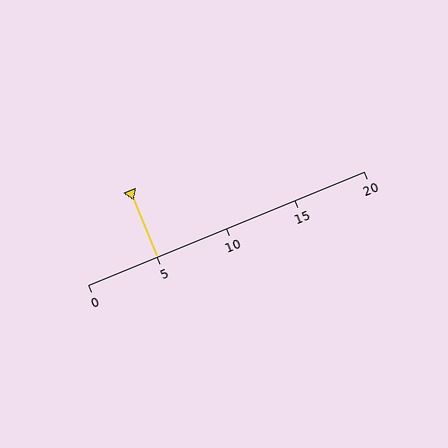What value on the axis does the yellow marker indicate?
The marker indicates approximately 5.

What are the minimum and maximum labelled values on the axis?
The axis runs from 0 to 20.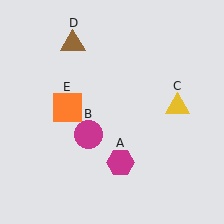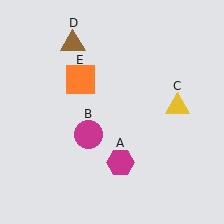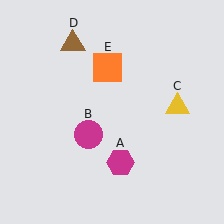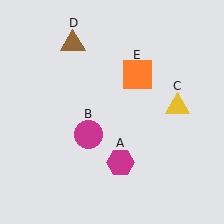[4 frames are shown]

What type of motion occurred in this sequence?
The orange square (object E) rotated clockwise around the center of the scene.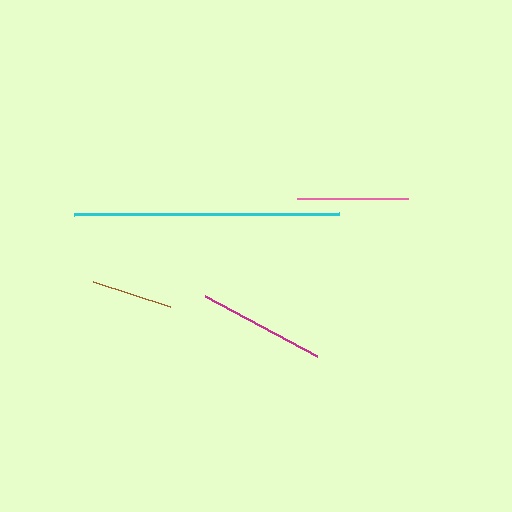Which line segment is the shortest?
The brown line is the shortest at approximately 81 pixels.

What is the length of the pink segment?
The pink segment is approximately 111 pixels long.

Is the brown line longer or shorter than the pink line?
The pink line is longer than the brown line.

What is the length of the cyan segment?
The cyan segment is approximately 266 pixels long.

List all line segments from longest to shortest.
From longest to shortest: cyan, magenta, pink, brown.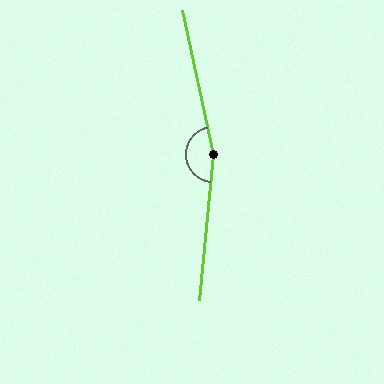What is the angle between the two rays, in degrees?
Approximately 162 degrees.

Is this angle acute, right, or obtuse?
It is obtuse.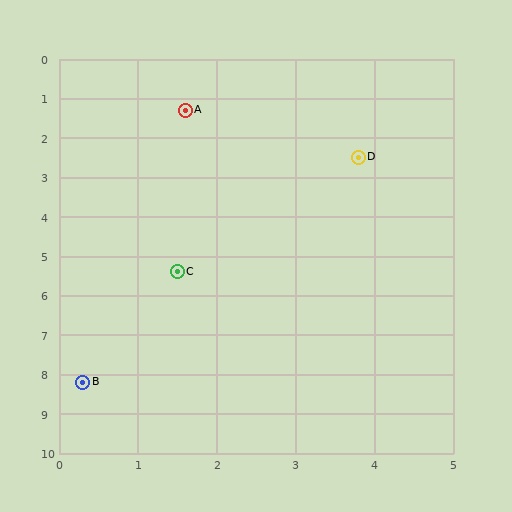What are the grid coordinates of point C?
Point C is at approximately (1.5, 5.4).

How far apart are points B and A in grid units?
Points B and A are about 7.0 grid units apart.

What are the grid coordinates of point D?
Point D is at approximately (3.8, 2.5).